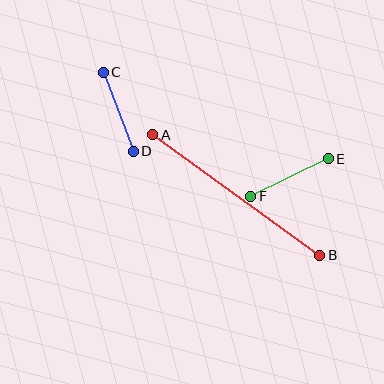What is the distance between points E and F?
The distance is approximately 86 pixels.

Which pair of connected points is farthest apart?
Points A and B are farthest apart.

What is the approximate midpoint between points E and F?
The midpoint is at approximately (289, 177) pixels.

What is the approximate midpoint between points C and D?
The midpoint is at approximately (118, 112) pixels.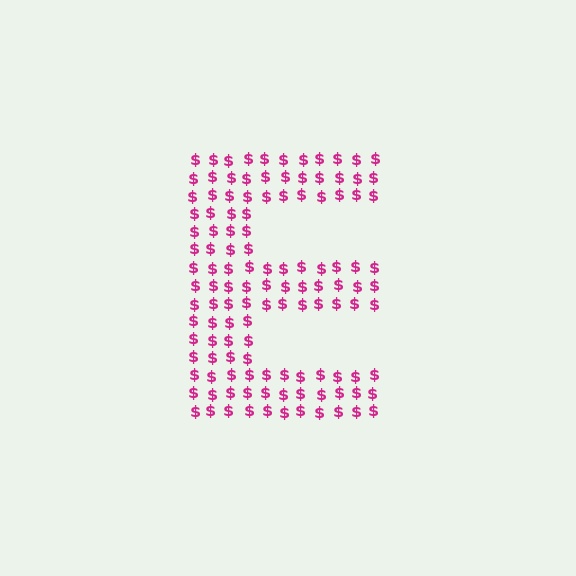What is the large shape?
The large shape is the letter E.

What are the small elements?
The small elements are dollar signs.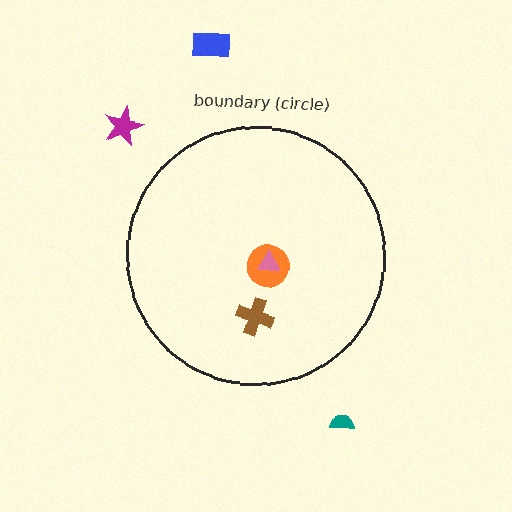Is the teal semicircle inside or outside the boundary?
Outside.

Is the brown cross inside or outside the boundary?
Inside.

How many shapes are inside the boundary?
3 inside, 3 outside.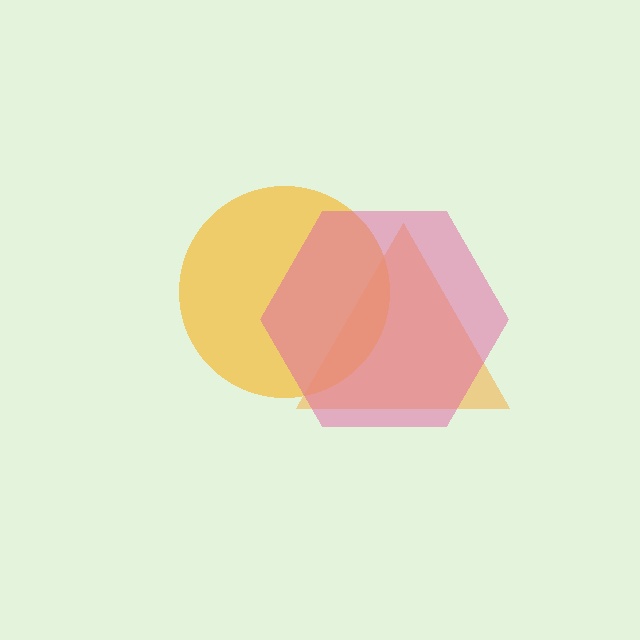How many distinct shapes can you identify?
There are 3 distinct shapes: an orange triangle, a yellow circle, a pink hexagon.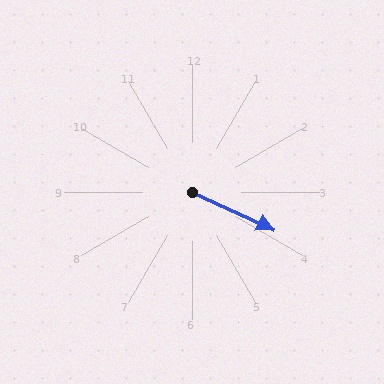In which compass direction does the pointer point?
Southeast.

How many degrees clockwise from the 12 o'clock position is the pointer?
Approximately 115 degrees.